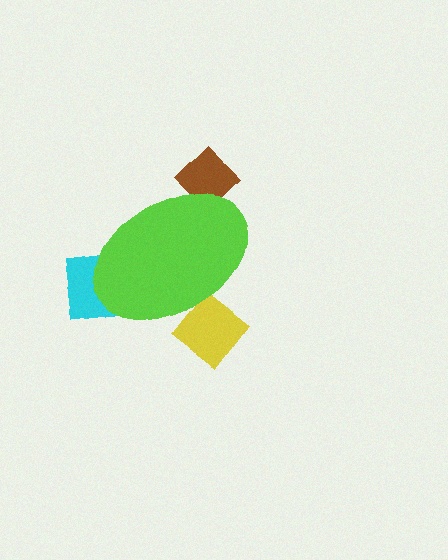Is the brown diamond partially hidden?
Yes, the brown diamond is partially hidden behind the lime ellipse.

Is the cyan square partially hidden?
Yes, the cyan square is partially hidden behind the lime ellipse.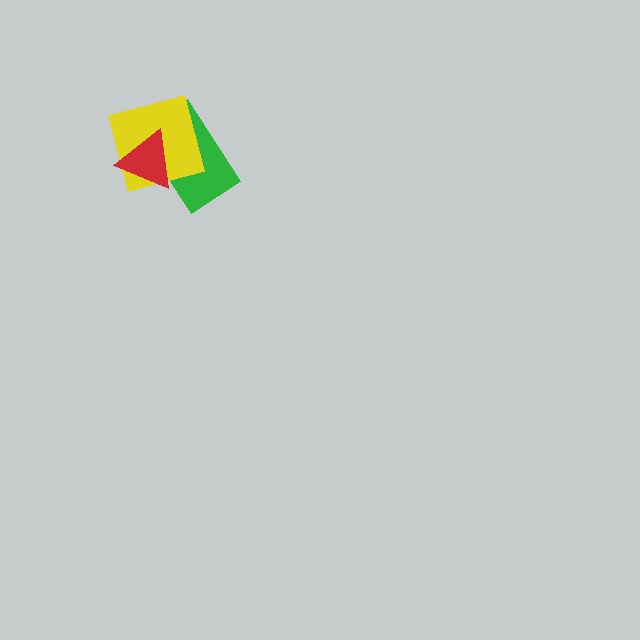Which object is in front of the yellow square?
The red triangle is in front of the yellow square.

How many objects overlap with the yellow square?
2 objects overlap with the yellow square.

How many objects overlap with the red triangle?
2 objects overlap with the red triangle.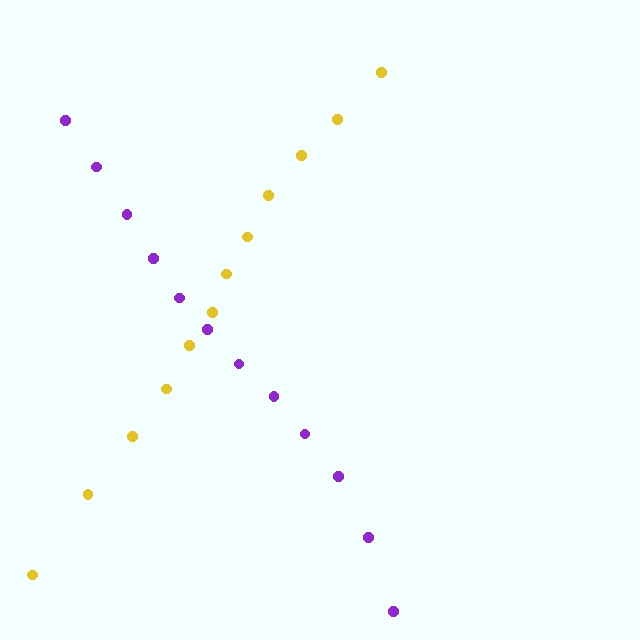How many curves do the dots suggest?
There are 2 distinct paths.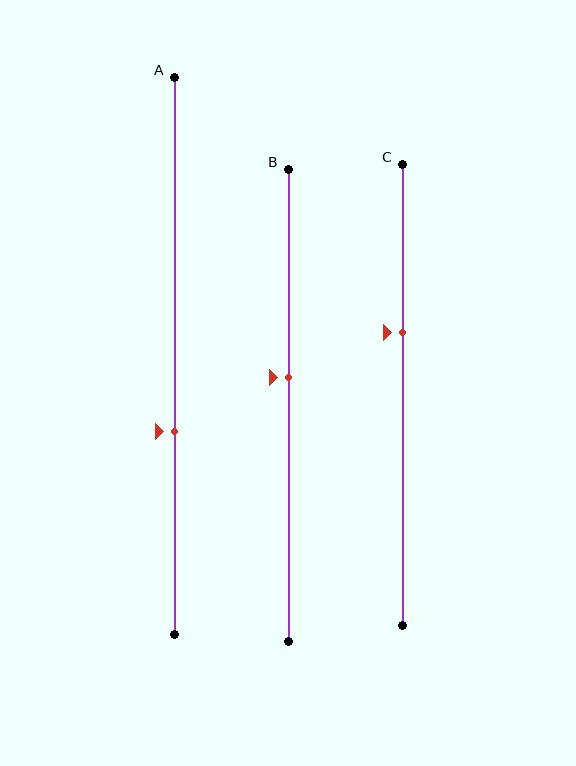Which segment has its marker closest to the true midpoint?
Segment B has its marker closest to the true midpoint.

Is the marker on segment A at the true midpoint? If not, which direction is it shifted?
No, the marker on segment A is shifted downward by about 14% of the segment length.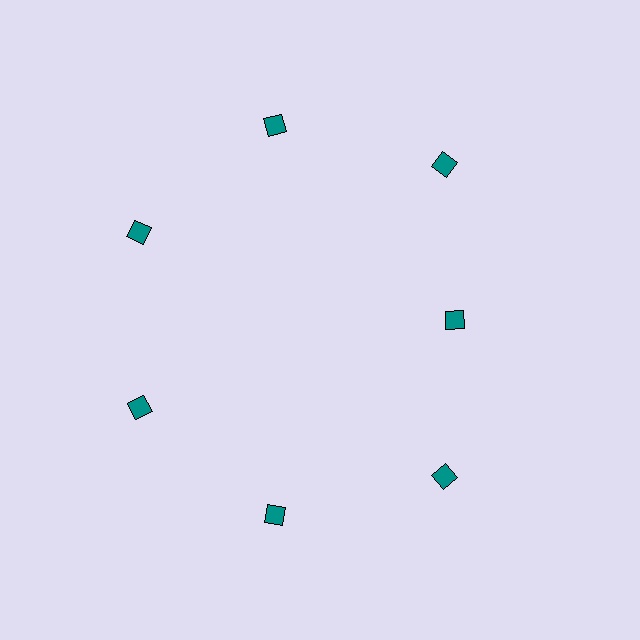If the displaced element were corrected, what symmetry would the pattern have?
It would have 7-fold rotational symmetry — the pattern would map onto itself every 51 degrees.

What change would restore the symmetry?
The symmetry would be restored by moving it outward, back onto the ring so that all 7 diamonds sit at equal angles and equal distance from the center.